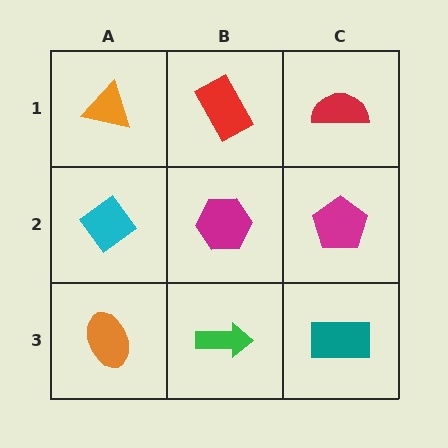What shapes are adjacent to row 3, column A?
A cyan diamond (row 2, column A), a green arrow (row 3, column B).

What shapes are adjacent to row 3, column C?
A magenta pentagon (row 2, column C), a green arrow (row 3, column B).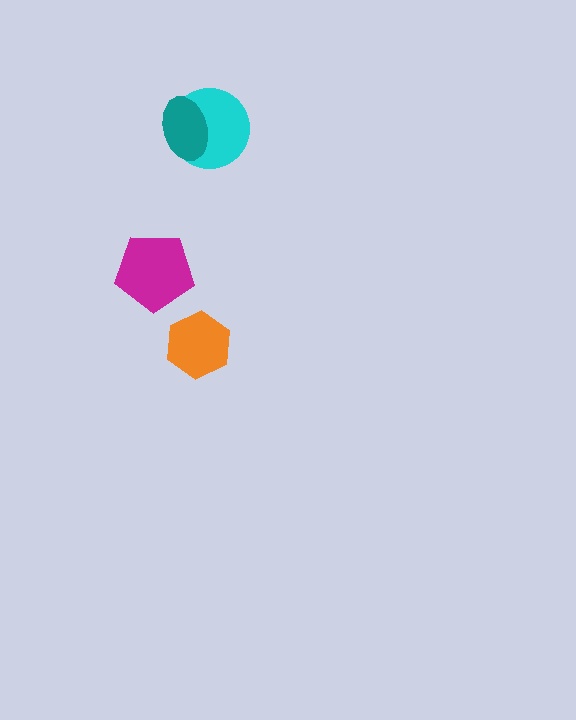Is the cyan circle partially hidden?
Yes, it is partially covered by another shape.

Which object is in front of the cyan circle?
The teal ellipse is in front of the cyan circle.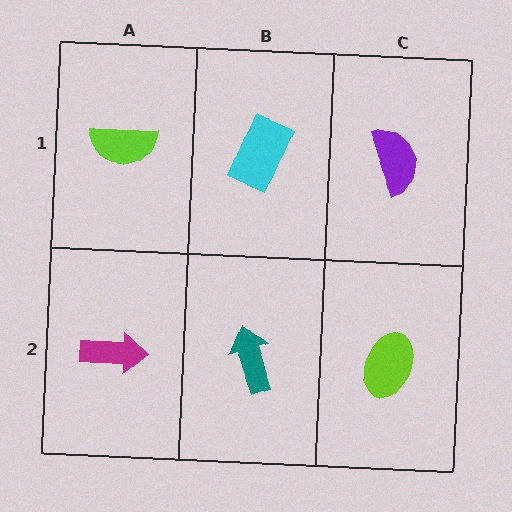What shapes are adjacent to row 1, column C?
A lime ellipse (row 2, column C), a cyan rectangle (row 1, column B).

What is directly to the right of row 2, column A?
A teal arrow.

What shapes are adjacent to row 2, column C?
A purple semicircle (row 1, column C), a teal arrow (row 2, column B).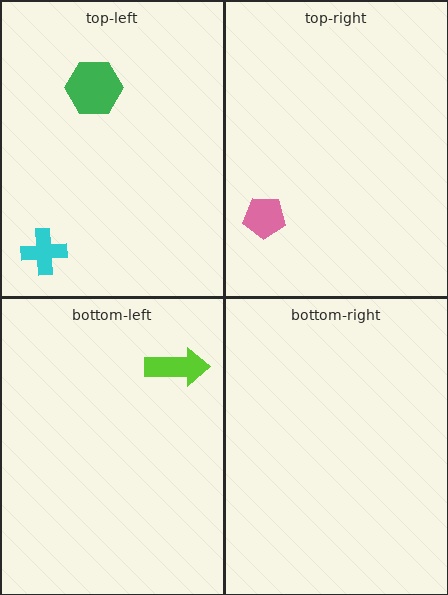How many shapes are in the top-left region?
2.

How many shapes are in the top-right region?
1.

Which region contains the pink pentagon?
The top-right region.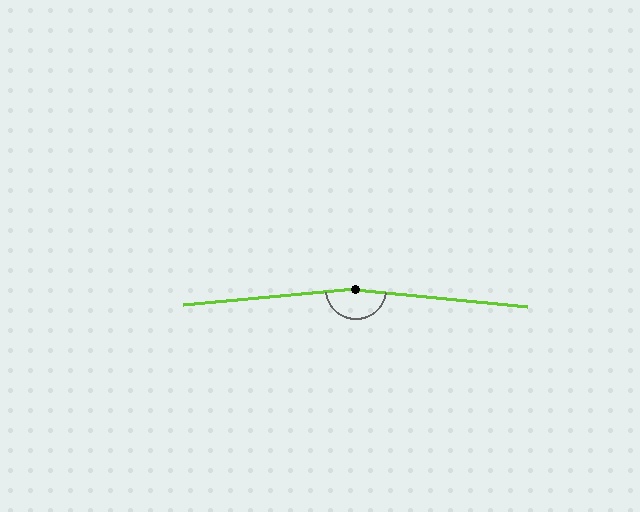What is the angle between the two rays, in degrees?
Approximately 169 degrees.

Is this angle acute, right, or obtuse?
It is obtuse.